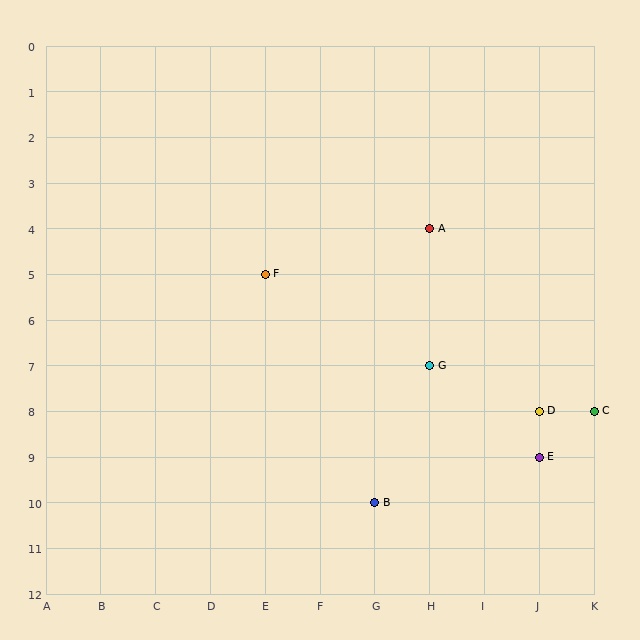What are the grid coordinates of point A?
Point A is at grid coordinates (H, 4).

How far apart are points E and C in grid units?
Points E and C are 1 column and 1 row apart (about 1.4 grid units diagonally).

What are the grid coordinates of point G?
Point G is at grid coordinates (H, 7).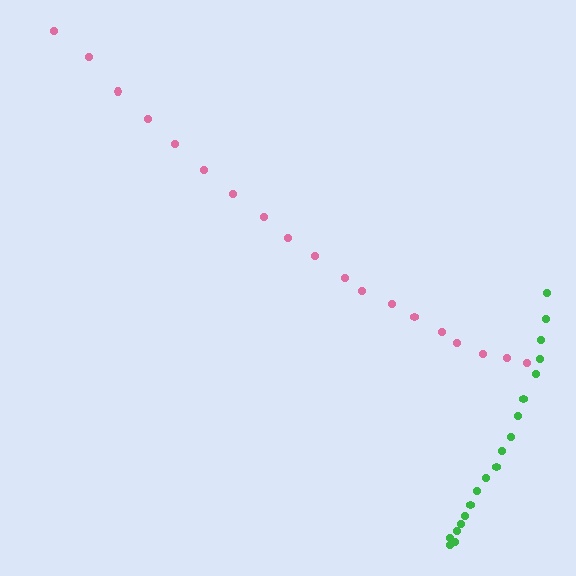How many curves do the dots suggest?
There are 2 distinct paths.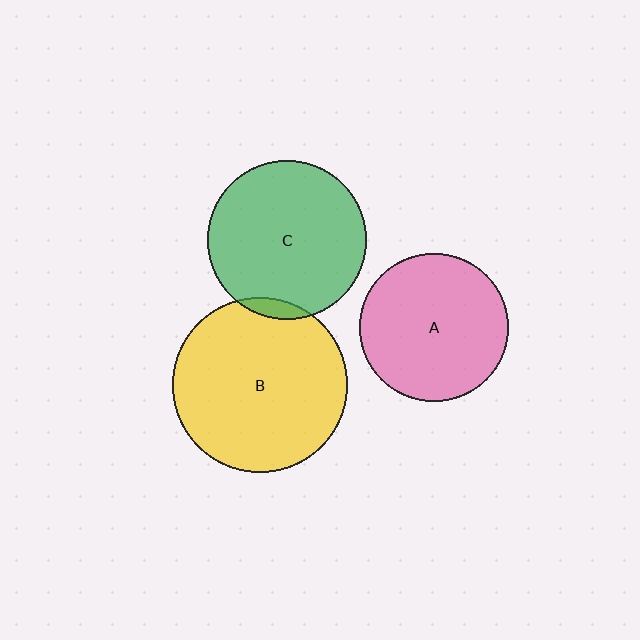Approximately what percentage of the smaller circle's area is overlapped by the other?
Approximately 5%.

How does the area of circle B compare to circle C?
Approximately 1.2 times.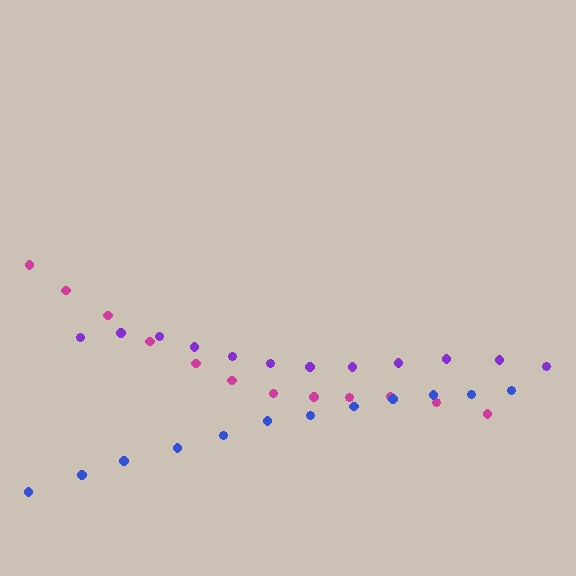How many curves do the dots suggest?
There are 3 distinct paths.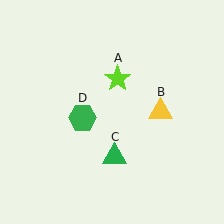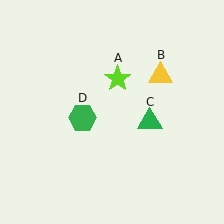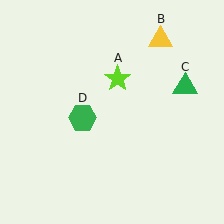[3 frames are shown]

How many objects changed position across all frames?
2 objects changed position: yellow triangle (object B), green triangle (object C).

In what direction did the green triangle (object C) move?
The green triangle (object C) moved up and to the right.